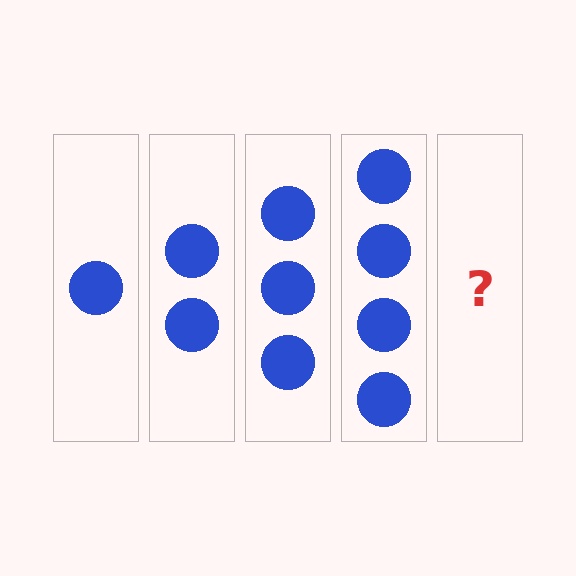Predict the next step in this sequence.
The next step is 5 circles.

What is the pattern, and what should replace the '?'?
The pattern is that each step adds one more circle. The '?' should be 5 circles.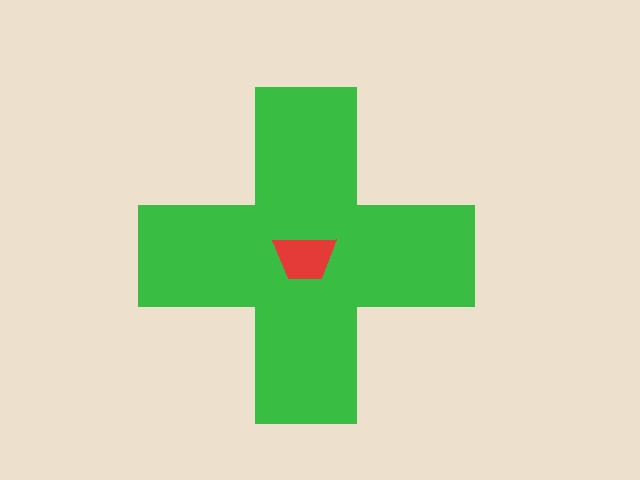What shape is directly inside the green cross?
The red trapezoid.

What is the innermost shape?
The red trapezoid.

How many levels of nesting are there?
2.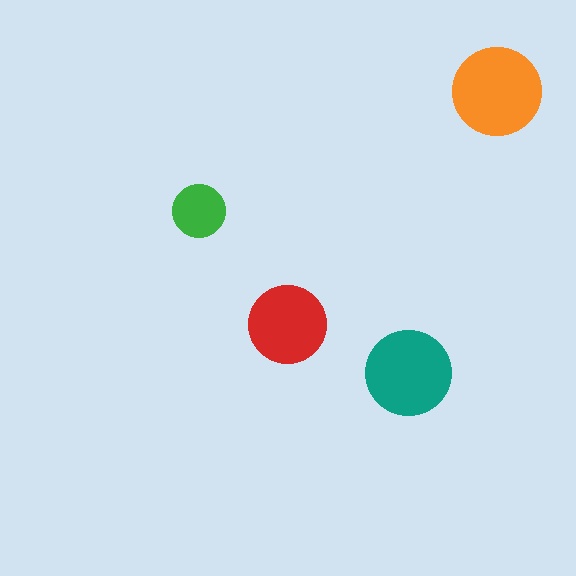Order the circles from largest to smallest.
the orange one, the teal one, the red one, the green one.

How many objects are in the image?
There are 4 objects in the image.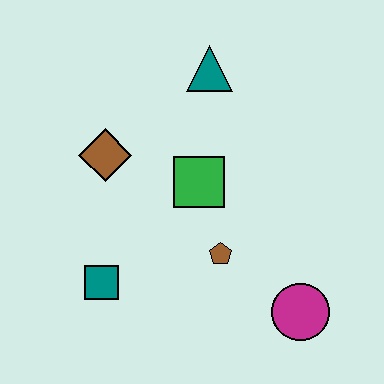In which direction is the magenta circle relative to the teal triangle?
The magenta circle is below the teal triangle.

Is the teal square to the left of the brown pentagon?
Yes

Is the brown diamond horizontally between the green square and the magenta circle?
No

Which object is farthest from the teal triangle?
The magenta circle is farthest from the teal triangle.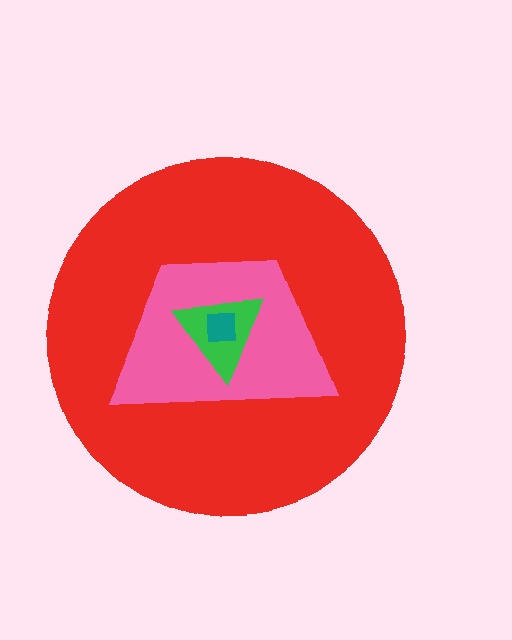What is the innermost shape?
The teal square.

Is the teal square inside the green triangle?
Yes.